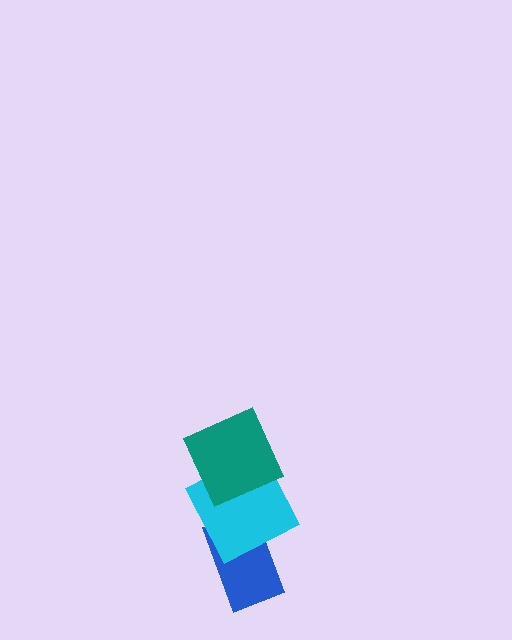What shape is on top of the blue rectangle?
The cyan square is on top of the blue rectangle.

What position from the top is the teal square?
The teal square is 1st from the top.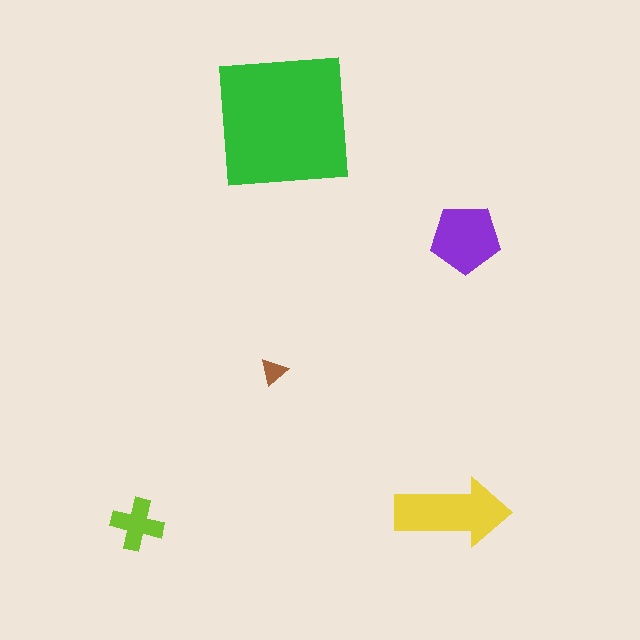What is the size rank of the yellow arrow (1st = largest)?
2nd.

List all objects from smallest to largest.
The brown triangle, the lime cross, the purple pentagon, the yellow arrow, the green square.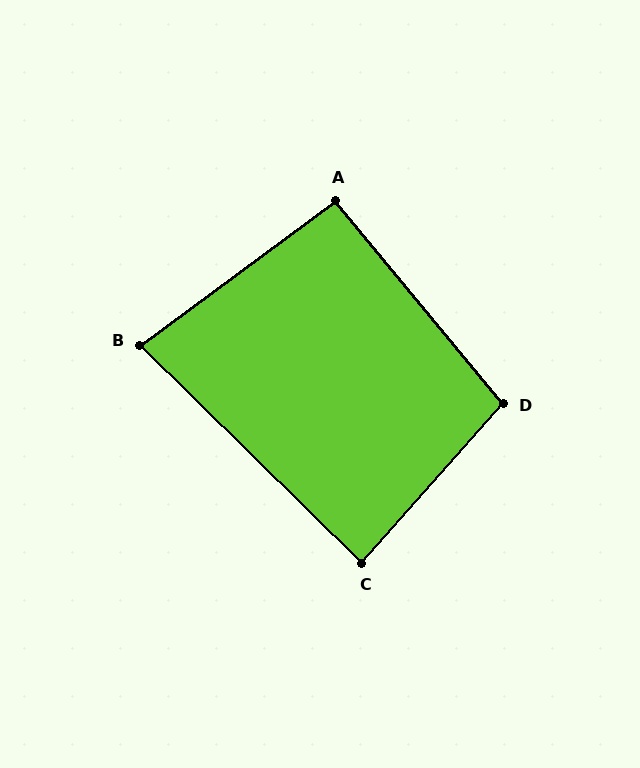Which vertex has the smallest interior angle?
B, at approximately 81 degrees.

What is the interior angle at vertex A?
Approximately 93 degrees (approximately right).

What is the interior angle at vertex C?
Approximately 87 degrees (approximately right).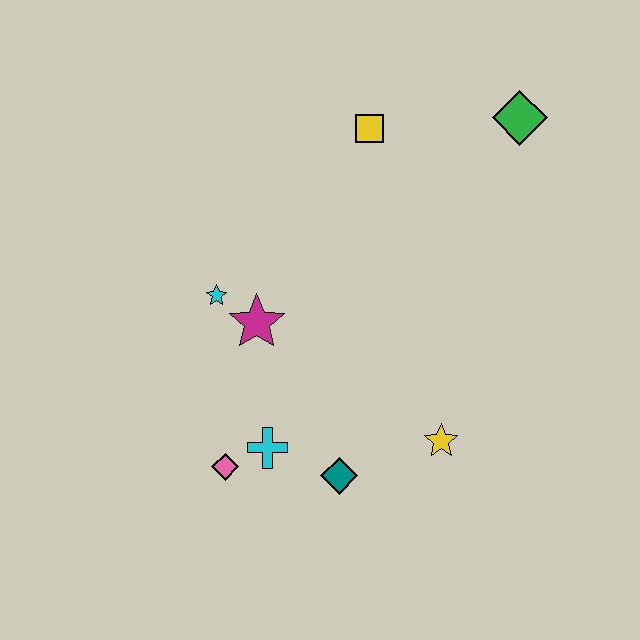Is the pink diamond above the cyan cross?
No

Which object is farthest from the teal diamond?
The green diamond is farthest from the teal diamond.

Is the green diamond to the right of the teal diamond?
Yes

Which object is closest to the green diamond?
The yellow square is closest to the green diamond.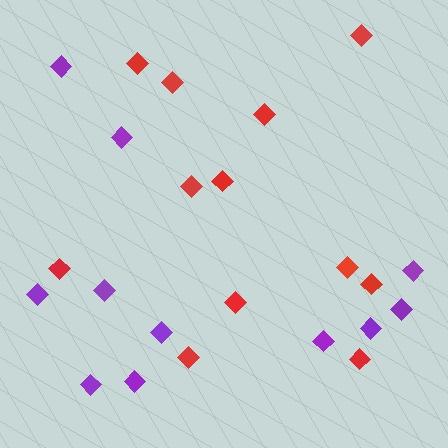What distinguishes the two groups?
There are 2 groups: one group of purple diamonds (11) and one group of red diamonds (12).